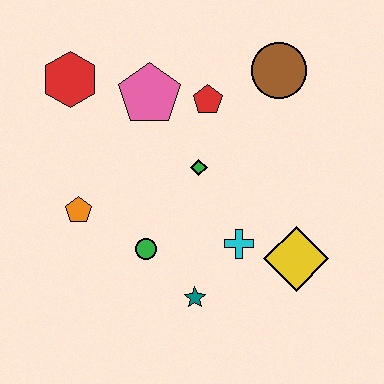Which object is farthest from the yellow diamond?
The red hexagon is farthest from the yellow diamond.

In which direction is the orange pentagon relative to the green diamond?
The orange pentagon is to the left of the green diamond.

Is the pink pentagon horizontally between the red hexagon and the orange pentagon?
No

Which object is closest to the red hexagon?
The pink pentagon is closest to the red hexagon.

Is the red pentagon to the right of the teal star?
Yes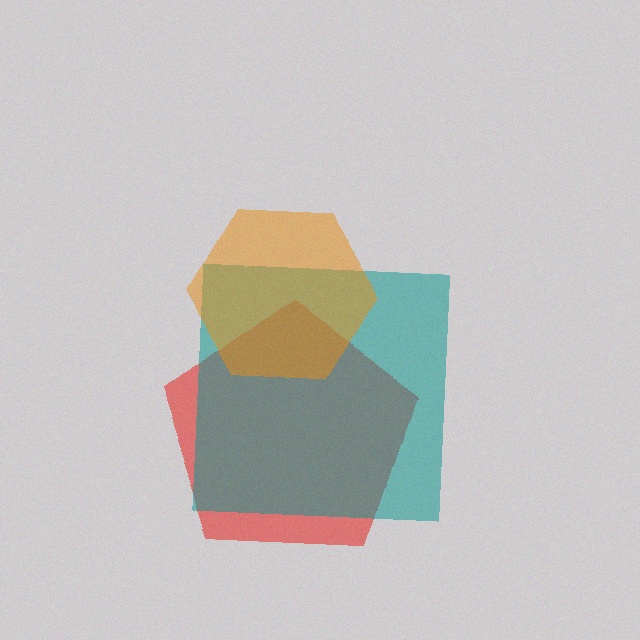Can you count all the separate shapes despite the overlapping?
Yes, there are 3 separate shapes.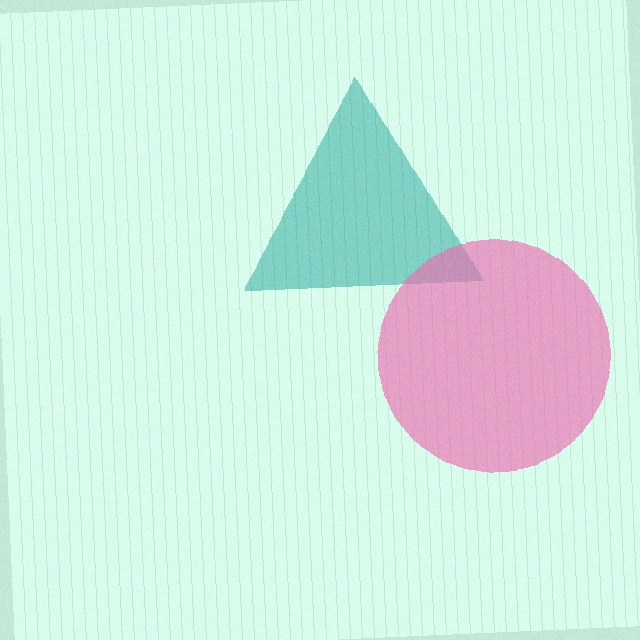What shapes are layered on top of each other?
The layered shapes are: a teal triangle, a pink circle.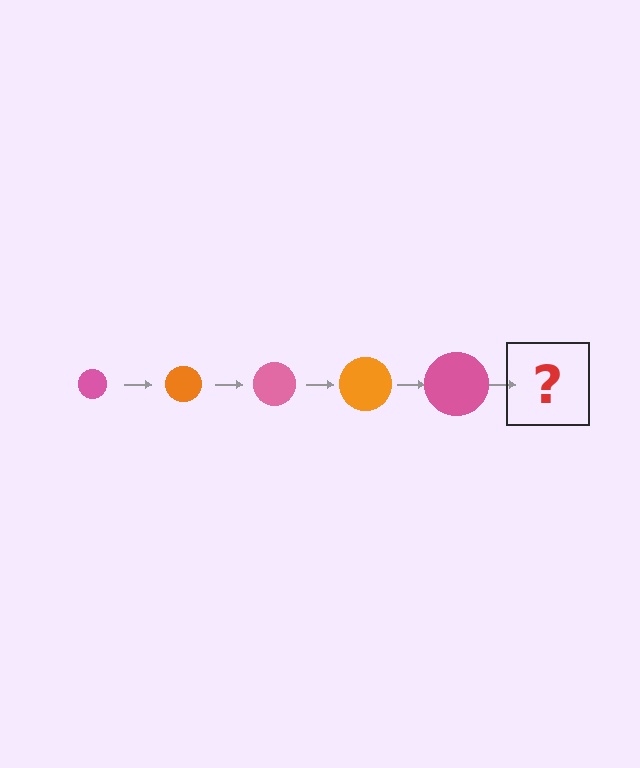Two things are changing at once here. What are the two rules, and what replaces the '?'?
The two rules are that the circle grows larger each step and the color cycles through pink and orange. The '?' should be an orange circle, larger than the previous one.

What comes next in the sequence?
The next element should be an orange circle, larger than the previous one.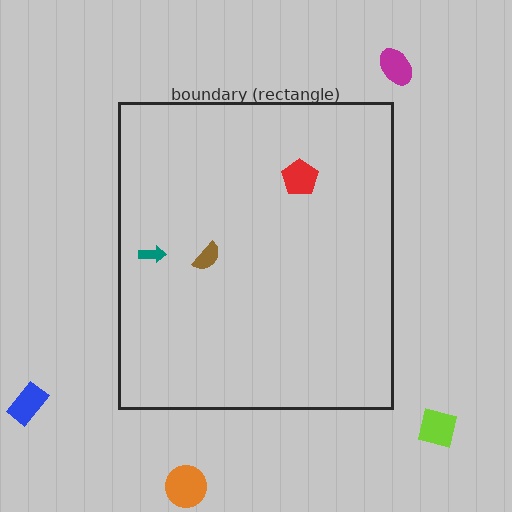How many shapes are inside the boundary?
3 inside, 4 outside.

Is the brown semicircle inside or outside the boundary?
Inside.